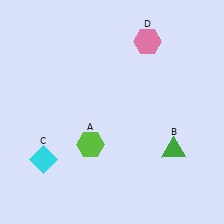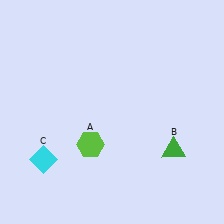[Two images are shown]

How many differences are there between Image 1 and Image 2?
There is 1 difference between the two images.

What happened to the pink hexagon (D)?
The pink hexagon (D) was removed in Image 2. It was in the top-right area of Image 1.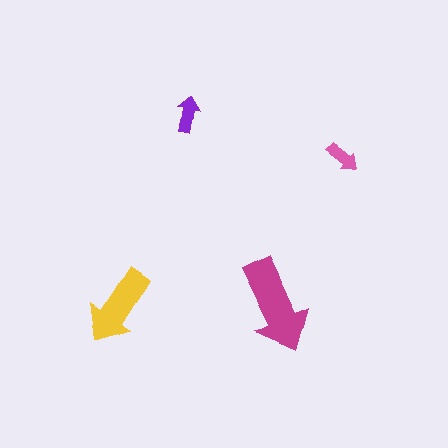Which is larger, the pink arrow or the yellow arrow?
The yellow one.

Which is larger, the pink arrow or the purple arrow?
The purple one.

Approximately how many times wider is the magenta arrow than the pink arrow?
About 3 times wider.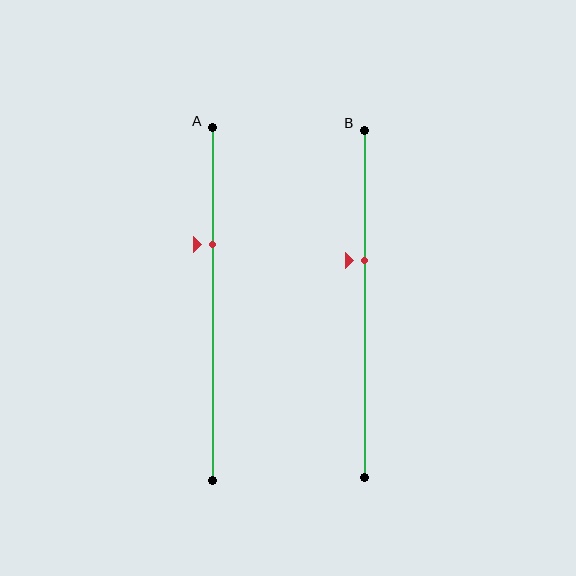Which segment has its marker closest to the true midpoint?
Segment B has its marker closest to the true midpoint.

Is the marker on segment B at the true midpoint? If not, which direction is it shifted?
No, the marker on segment B is shifted upward by about 12% of the segment length.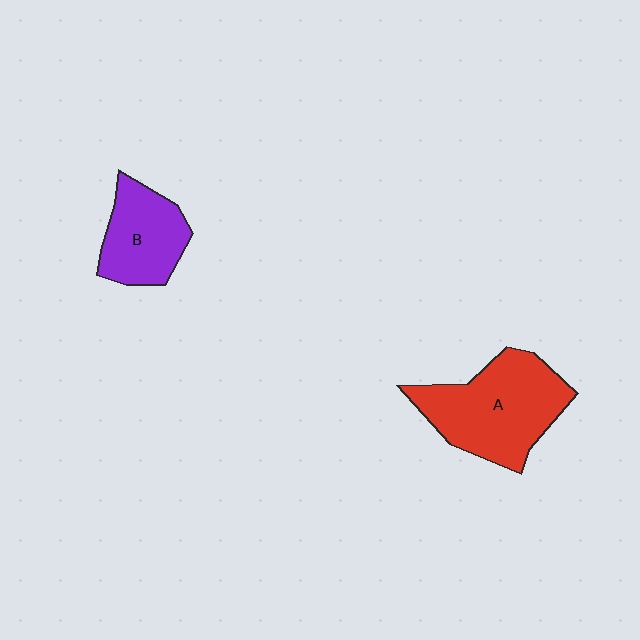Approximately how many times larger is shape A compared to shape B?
Approximately 1.6 times.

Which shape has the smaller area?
Shape B (purple).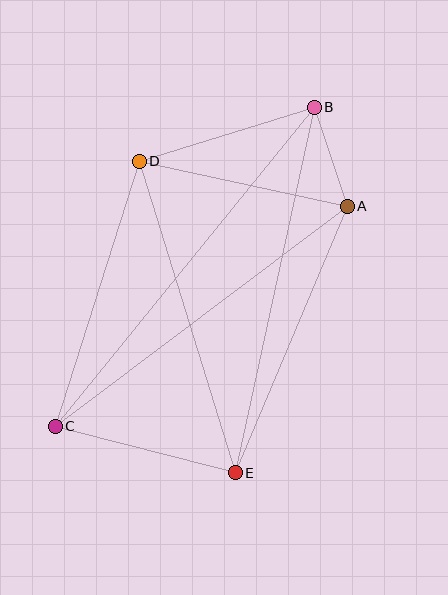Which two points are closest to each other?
Points A and B are closest to each other.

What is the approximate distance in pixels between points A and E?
The distance between A and E is approximately 289 pixels.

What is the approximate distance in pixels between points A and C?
The distance between A and C is approximately 365 pixels.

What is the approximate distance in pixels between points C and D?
The distance between C and D is approximately 278 pixels.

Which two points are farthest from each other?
Points B and C are farthest from each other.